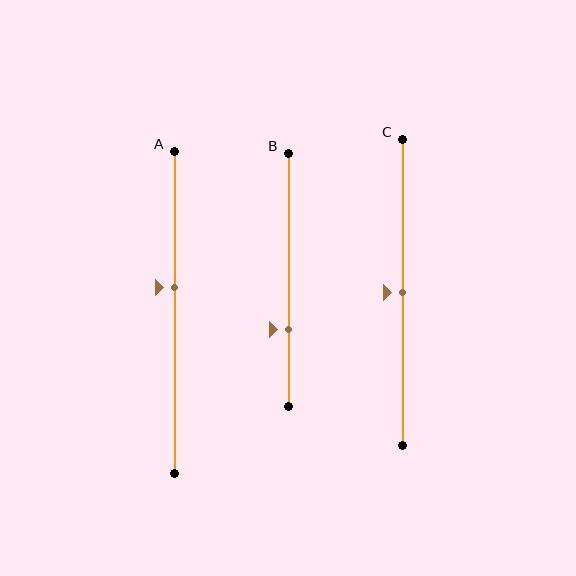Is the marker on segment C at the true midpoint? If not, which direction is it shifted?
Yes, the marker on segment C is at the true midpoint.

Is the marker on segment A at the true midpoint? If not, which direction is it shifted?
No, the marker on segment A is shifted upward by about 8% of the segment length.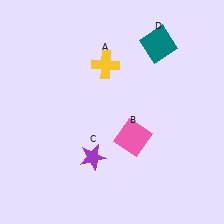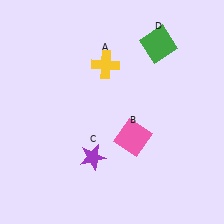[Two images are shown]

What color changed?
The square (D) changed from teal in Image 1 to green in Image 2.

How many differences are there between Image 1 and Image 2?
There is 1 difference between the two images.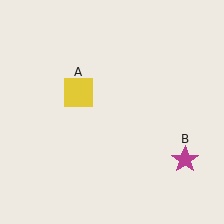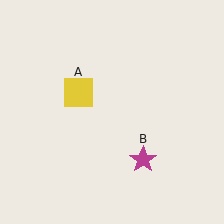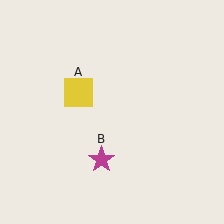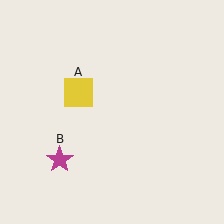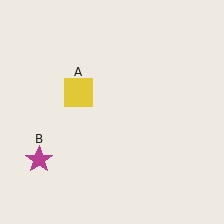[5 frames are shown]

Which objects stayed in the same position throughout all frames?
Yellow square (object A) remained stationary.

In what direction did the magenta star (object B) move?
The magenta star (object B) moved left.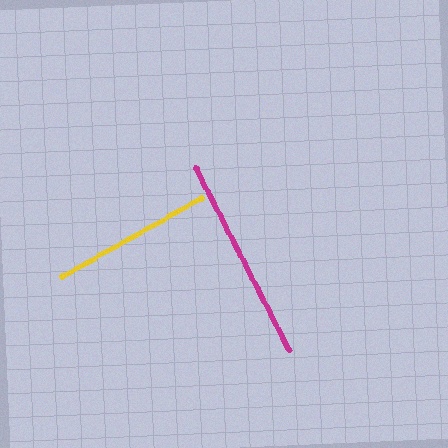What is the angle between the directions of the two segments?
Approximately 88 degrees.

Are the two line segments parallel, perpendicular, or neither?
Perpendicular — they meet at approximately 88°.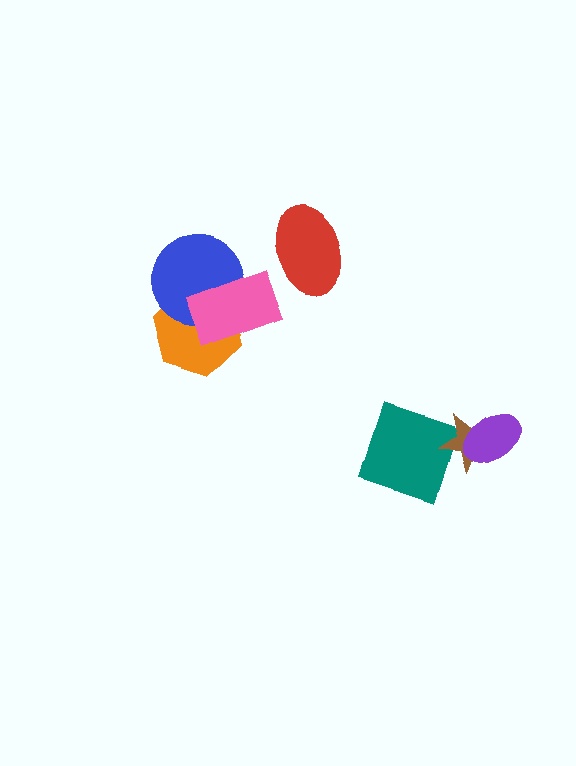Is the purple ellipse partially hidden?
No, no other shape covers it.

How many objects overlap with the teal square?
1 object overlaps with the teal square.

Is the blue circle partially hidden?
Yes, it is partially covered by another shape.